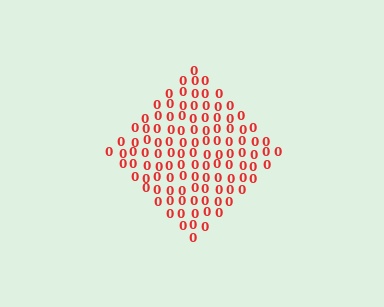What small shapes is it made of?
It is made of small digit 0's.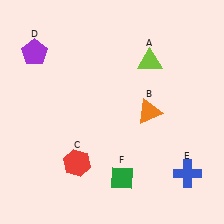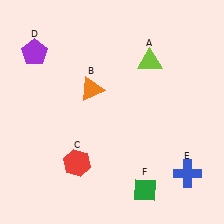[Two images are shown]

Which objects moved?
The objects that moved are: the orange triangle (B), the green diamond (F).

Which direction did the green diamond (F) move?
The green diamond (F) moved right.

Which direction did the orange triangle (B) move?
The orange triangle (B) moved left.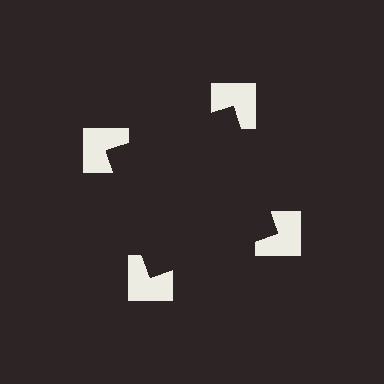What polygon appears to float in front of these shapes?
An illusory square — its edges are inferred from the aligned wedge cuts in the notched squares, not physically drawn.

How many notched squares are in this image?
There are 4 — one at each vertex of the illusory square.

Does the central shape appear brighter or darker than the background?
It typically appears slightly darker than the background, even though no actual brightness change is drawn.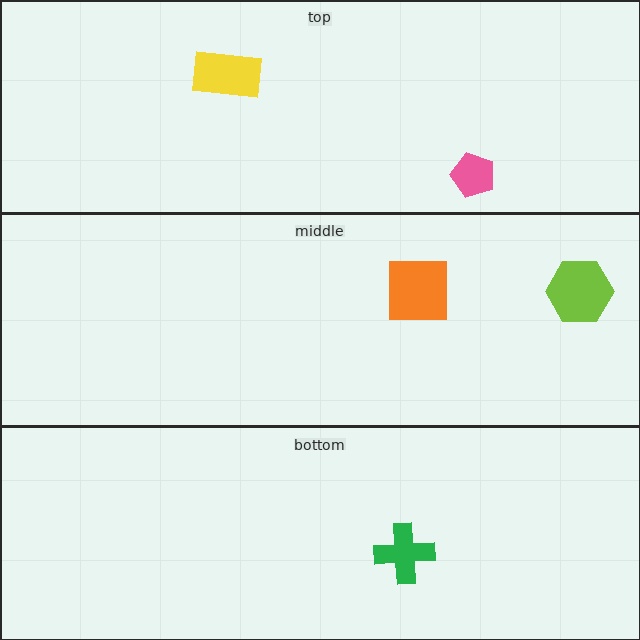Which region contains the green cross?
The bottom region.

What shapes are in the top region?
The yellow rectangle, the pink pentagon.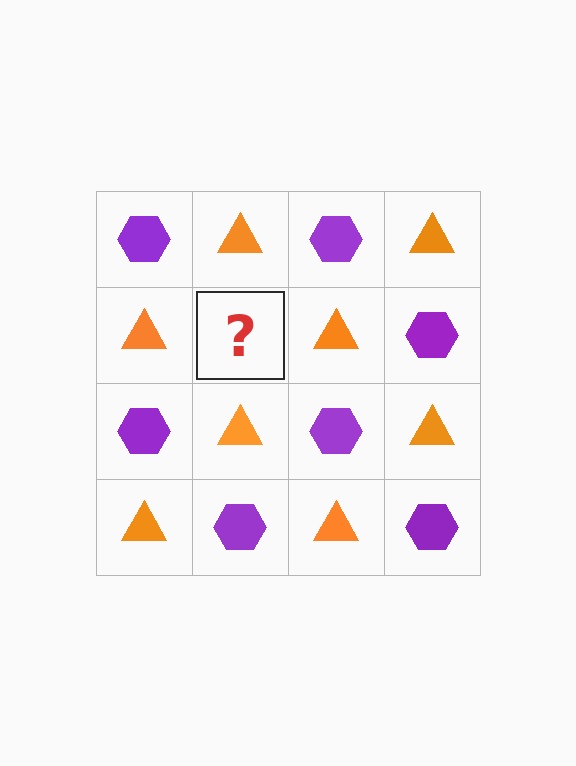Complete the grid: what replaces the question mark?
The question mark should be replaced with a purple hexagon.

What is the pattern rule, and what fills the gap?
The rule is that it alternates purple hexagon and orange triangle in a checkerboard pattern. The gap should be filled with a purple hexagon.